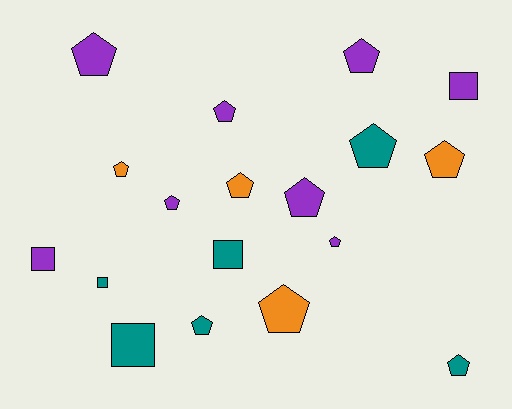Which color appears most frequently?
Purple, with 8 objects.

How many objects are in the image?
There are 18 objects.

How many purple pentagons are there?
There are 6 purple pentagons.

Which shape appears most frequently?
Pentagon, with 13 objects.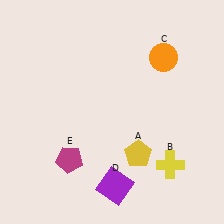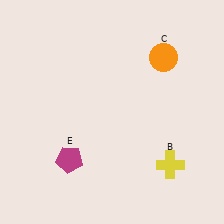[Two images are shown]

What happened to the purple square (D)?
The purple square (D) was removed in Image 2. It was in the bottom-right area of Image 1.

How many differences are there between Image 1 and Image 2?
There are 2 differences between the two images.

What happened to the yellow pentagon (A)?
The yellow pentagon (A) was removed in Image 2. It was in the bottom-right area of Image 1.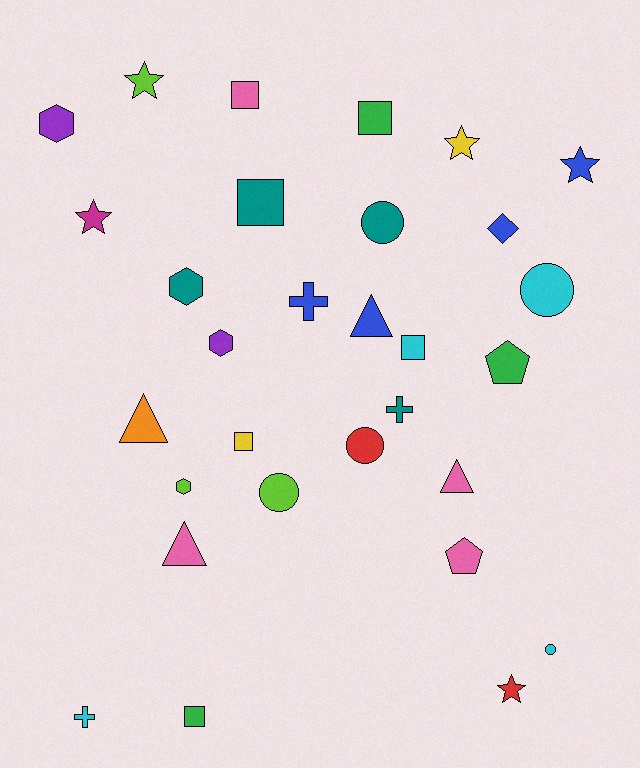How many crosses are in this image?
There are 3 crosses.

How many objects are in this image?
There are 30 objects.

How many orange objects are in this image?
There is 1 orange object.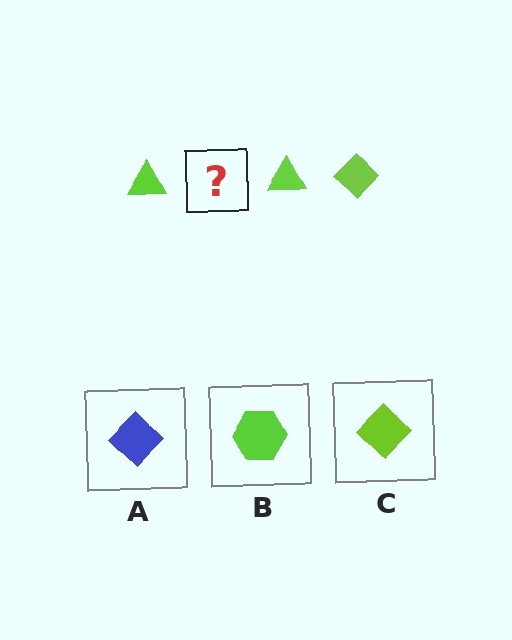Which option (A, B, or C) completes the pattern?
C.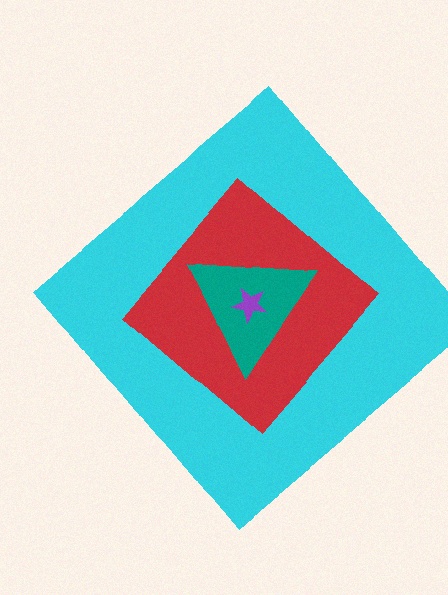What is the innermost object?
The purple star.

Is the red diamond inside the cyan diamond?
Yes.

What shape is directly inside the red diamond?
The teal triangle.